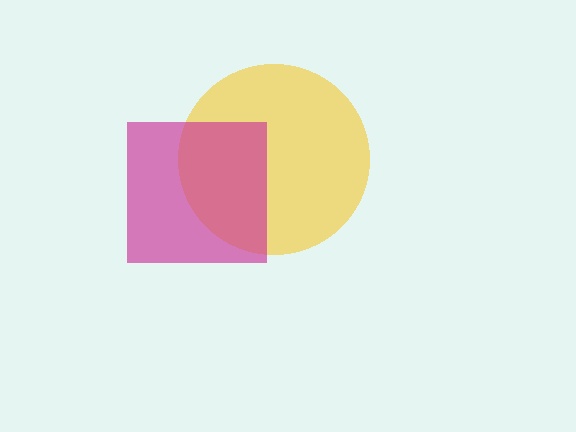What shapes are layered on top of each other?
The layered shapes are: a yellow circle, a magenta square.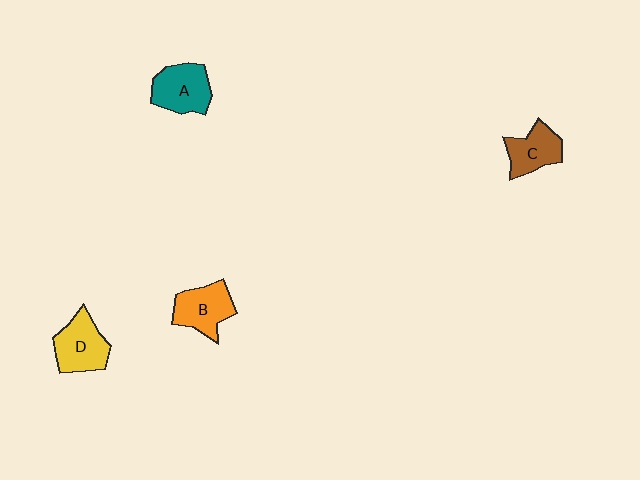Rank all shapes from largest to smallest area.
From largest to smallest: D (yellow), A (teal), B (orange), C (brown).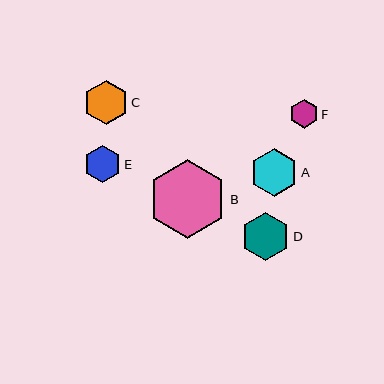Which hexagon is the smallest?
Hexagon F is the smallest with a size of approximately 28 pixels.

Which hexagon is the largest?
Hexagon B is the largest with a size of approximately 79 pixels.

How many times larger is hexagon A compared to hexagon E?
Hexagon A is approximately 1.3 times the size of hexagon E.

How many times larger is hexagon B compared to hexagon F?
Hexagon B is approximately 2.8 times the size of hexagon F.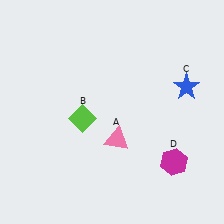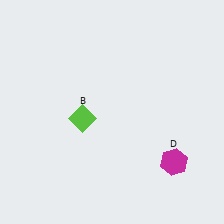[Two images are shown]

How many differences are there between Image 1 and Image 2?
There are 2 differences between the two images.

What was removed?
The pink triangle (A), the blue star (C) were removed in Image 2.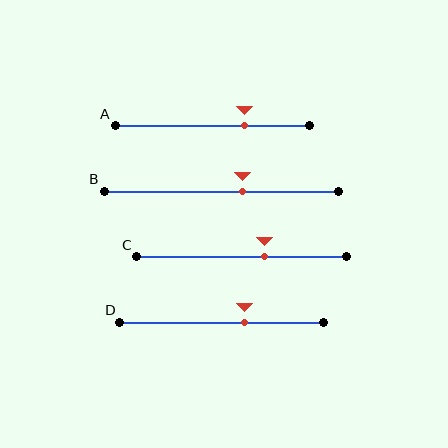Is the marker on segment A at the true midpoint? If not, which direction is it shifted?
No, the marker on segment A is shifted to the right by about 17% of the segment length.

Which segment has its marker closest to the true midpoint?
Segment B has its marker closest to the true midpoint.